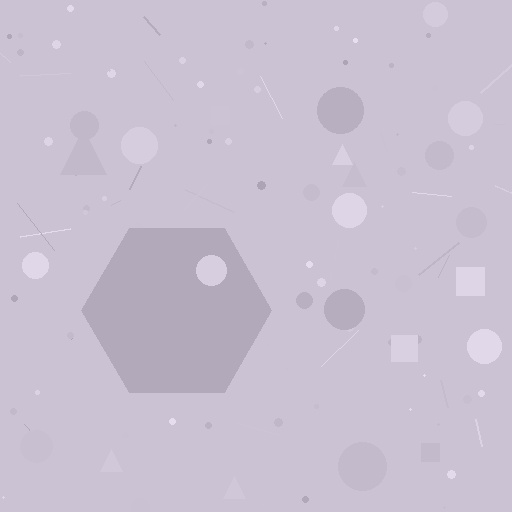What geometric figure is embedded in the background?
A hexagon is embedded in the background.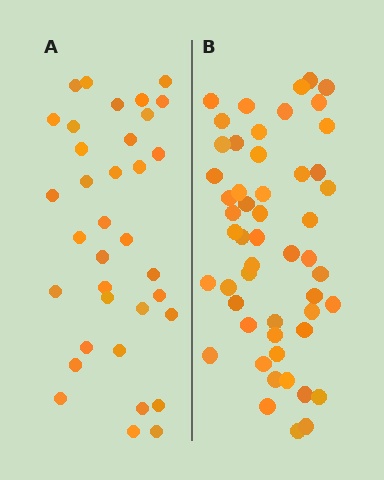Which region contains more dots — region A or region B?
Region B (the right region) has more dots.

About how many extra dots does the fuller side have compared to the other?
Region B has approximately 15 more dots than region A.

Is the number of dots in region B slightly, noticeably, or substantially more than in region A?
Region B has substantially more. The ratio is roughly 1.5 to 1.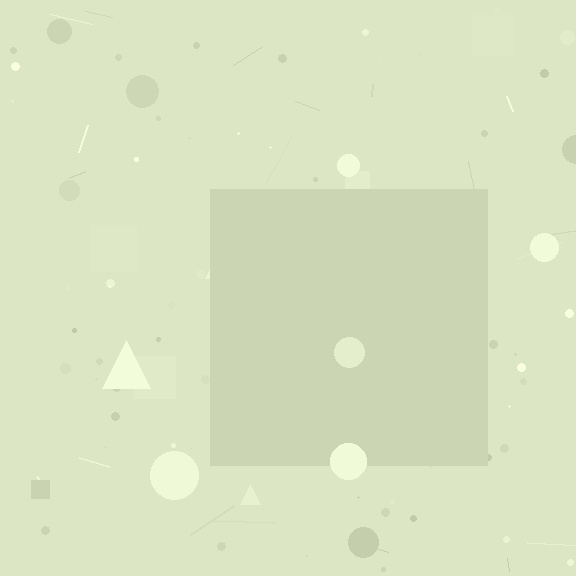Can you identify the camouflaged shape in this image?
The camouflaged shape is a square.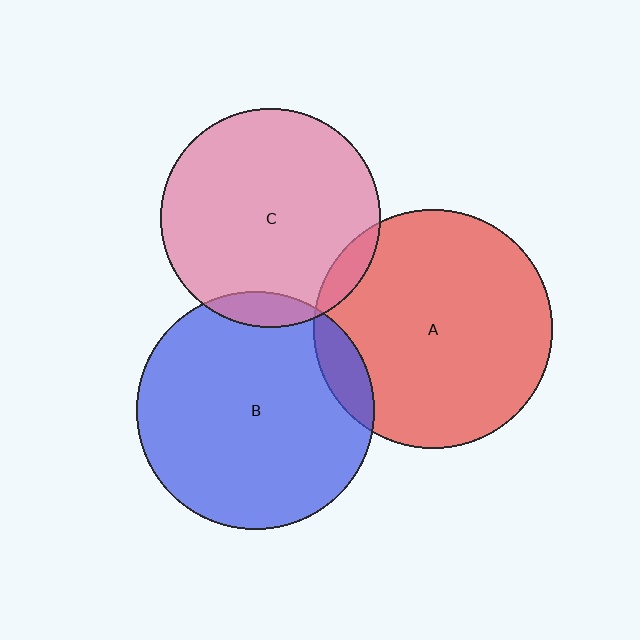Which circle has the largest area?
Circle A (red).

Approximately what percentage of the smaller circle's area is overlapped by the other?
Approximately 10%.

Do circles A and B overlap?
Yes.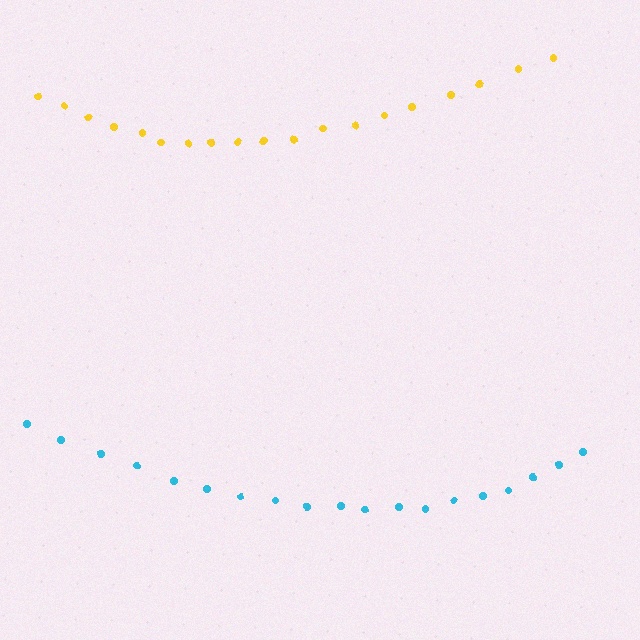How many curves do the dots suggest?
There are 2 distinct paths.